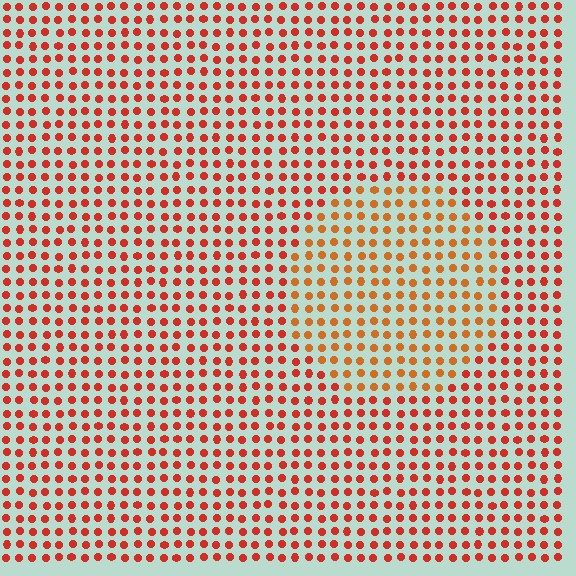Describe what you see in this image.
The image is filled with small red elements in a uniform arrangement. A circle-shaped region is visible where the elements are tinted to a slightly different hue, forming a subtle color boundary.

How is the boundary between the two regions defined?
The boundary is defined purely by a slight shift in hue (about 23 degrees). Spacing, size, and orientation are identical on both sides.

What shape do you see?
I see a circle.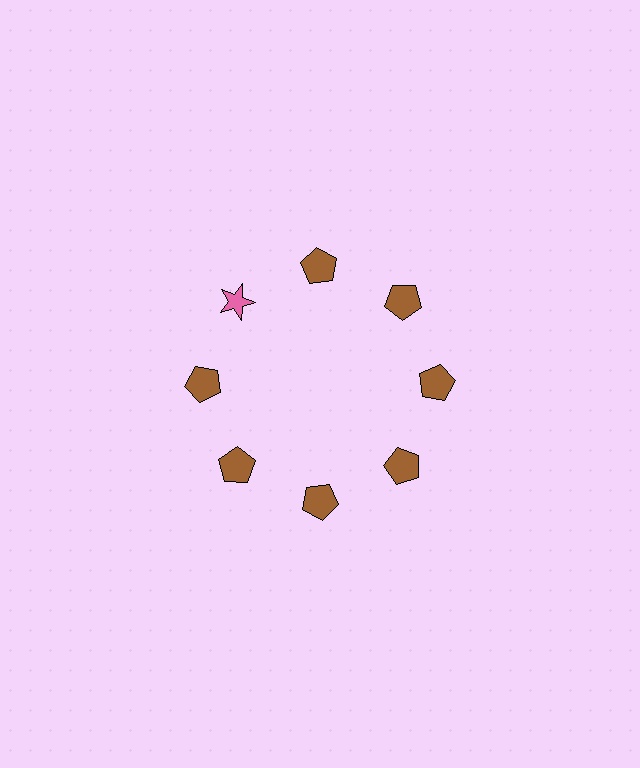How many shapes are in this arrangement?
There are 8 shapes arranged in a ring pattern.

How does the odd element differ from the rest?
It differs in both color (pink instead of brown) and shape (star instead of pentagon).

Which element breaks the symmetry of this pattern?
The pink star at roughly the 10 o'clock position breaks the symmetry. All other shapes are brown pentagons.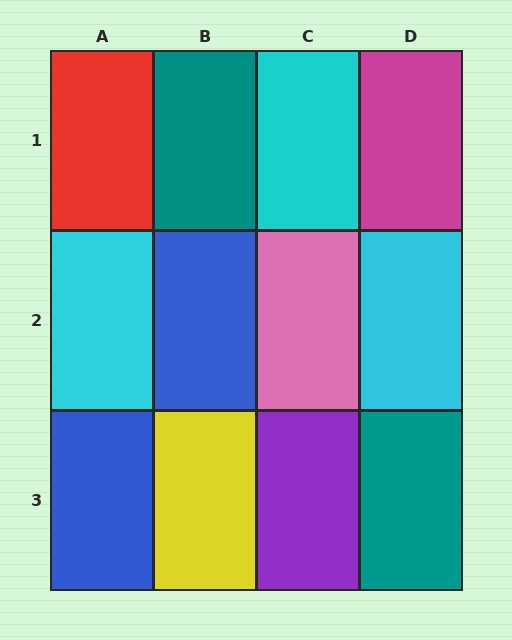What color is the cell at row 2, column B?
Blue.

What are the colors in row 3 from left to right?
Blue, yellow, purple, teal.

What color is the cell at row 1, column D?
Magenta.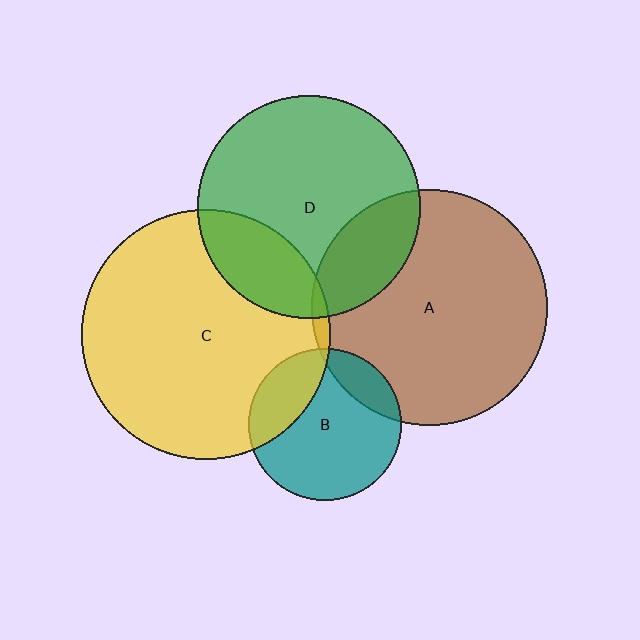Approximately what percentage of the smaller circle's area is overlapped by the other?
Approximately 20%.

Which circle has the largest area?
Circle C (yellow).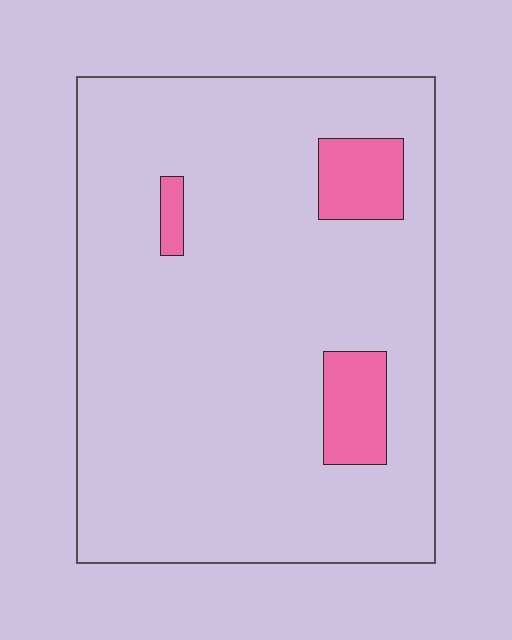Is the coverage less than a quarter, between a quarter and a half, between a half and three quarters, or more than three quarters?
Less than a quarter.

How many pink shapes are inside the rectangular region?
3.